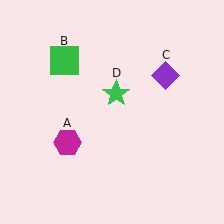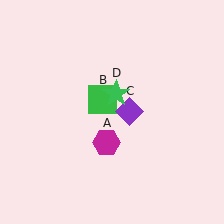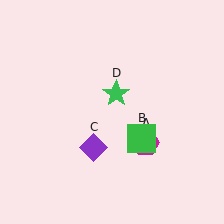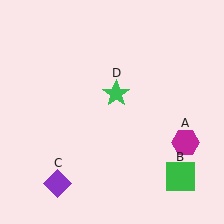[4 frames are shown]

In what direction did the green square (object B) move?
The green square (object B) moved down and to the right.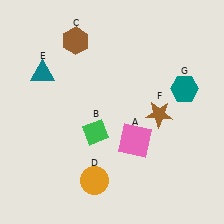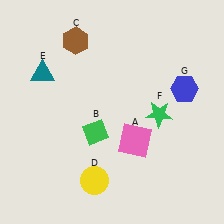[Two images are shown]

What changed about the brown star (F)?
In Image 1, F is brown. In Image 2, it changed to green.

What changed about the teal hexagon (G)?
In Image 1, G is teal. In Image 2, it changed to blue.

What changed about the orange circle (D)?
In Image 1, D is orange. In Image 2, it changed to yellow.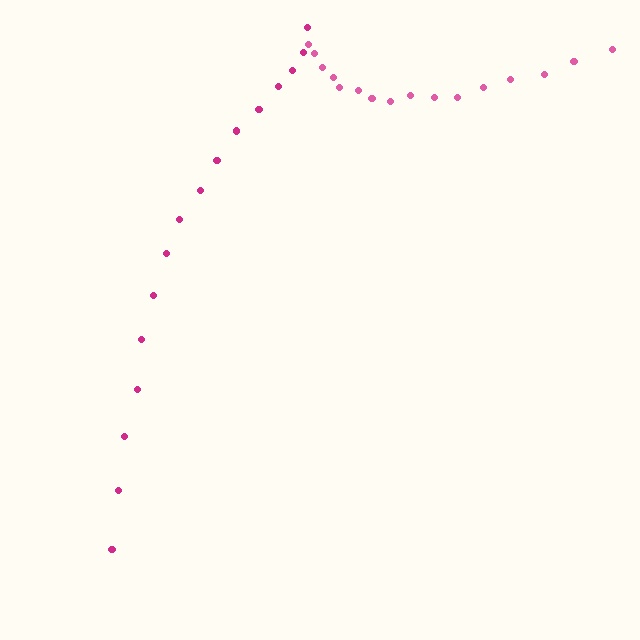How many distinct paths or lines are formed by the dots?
There are 2 distinct paths.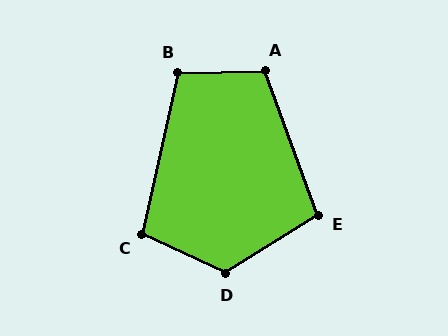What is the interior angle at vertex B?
Approximately 104 degrees (obtuse).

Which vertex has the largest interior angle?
D, at approximately 123 degrees.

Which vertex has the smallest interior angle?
E, at approximately 102 degrees.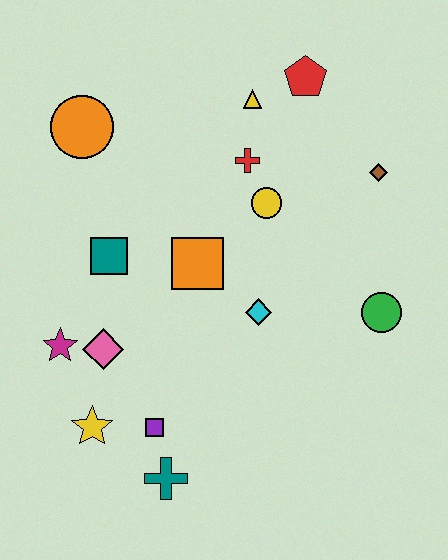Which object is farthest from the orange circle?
The teal cross is farthest from the orange circle.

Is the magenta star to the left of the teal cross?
Yes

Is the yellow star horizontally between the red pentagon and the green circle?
No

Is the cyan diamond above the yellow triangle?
No